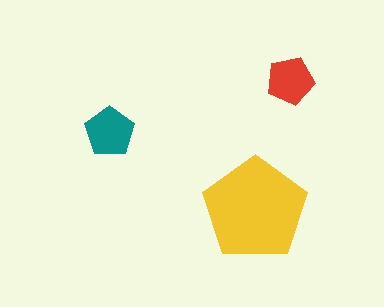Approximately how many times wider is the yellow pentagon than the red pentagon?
About 2 times wider.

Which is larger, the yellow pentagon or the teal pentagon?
The yellow one.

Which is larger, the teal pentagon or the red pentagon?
The teal one.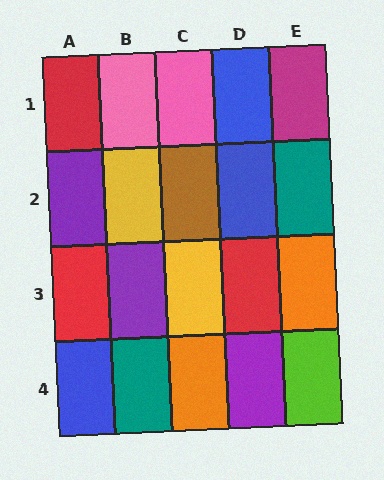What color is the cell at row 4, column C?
Orange.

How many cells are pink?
2 cells are pink.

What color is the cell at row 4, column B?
Teal.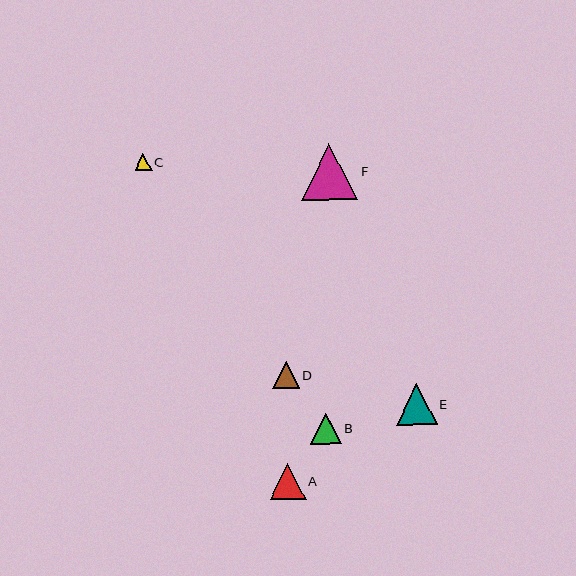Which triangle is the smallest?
Triangle C is the smallest with a size of approximately 17 pixels.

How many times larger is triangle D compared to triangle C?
Triangle D is approximately 1.6 times the size of triangle C.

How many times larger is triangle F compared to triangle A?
Triangle F is approximately 1.6 times the size of triangle A.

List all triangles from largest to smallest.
From largest to smallest: F, E, A, B, D, C.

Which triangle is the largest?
Triangle F is the largest with a size of approximately 56 pixels.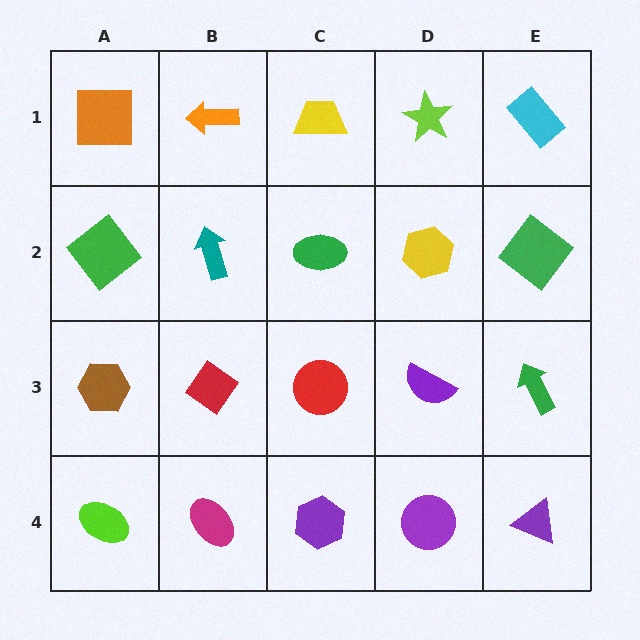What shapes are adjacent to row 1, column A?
A green diamond (row 2, column A), an orange arrow (row 1, column B).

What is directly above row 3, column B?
A teal arrow.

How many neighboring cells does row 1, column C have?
3.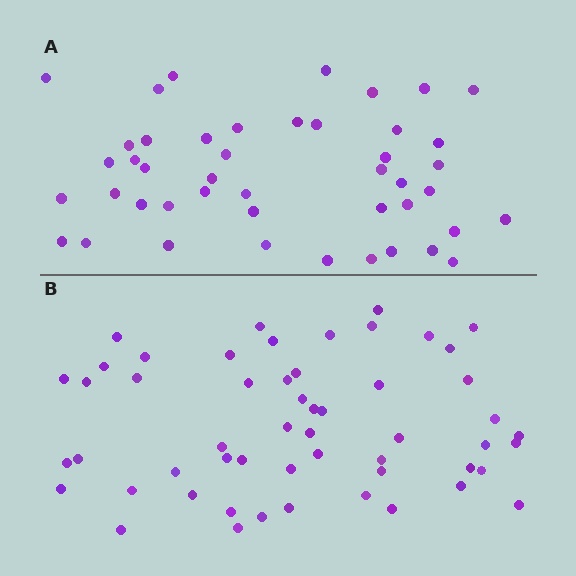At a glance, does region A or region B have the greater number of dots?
Region B (the bottom region) has more dots.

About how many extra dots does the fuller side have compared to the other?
Region B has roughly 8 or so more dots than region A.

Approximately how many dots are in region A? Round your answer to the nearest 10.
About 40 dots. (The exact count is 45, which rounds to 40.)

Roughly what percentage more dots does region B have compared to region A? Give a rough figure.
About 20% more.